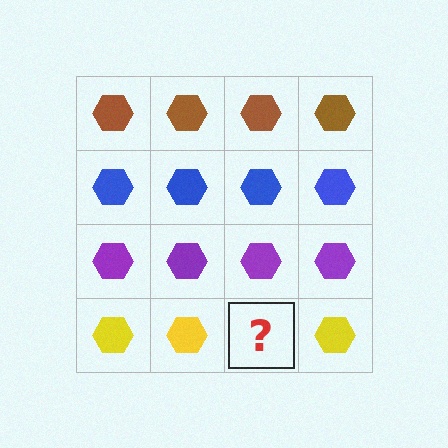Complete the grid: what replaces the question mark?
The question mark should be replaced with a yellow hexagon.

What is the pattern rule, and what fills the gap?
The rule is that each row has a consistent color. The gap should be filled with a yellow hexagon.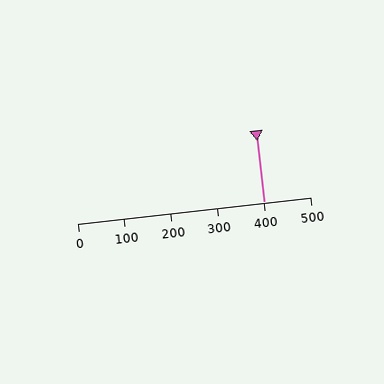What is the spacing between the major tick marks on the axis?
The major ticks are spaced 100 apart.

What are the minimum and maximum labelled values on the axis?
The axis runs from 0 to 500.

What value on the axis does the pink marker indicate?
The marker indicates approximately 400.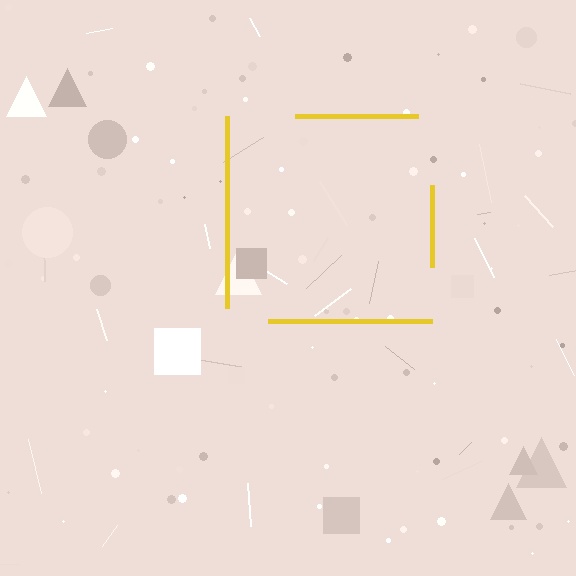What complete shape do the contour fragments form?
The contour fragments form a square.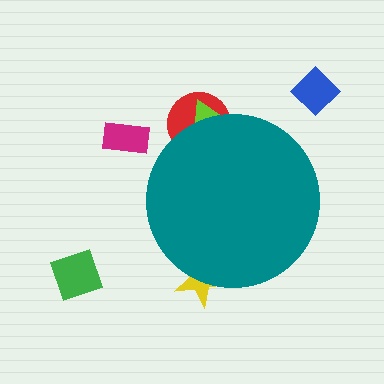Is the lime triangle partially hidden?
Yes, the lime triangle is partially hidden behind the teal circle.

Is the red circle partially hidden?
Yes, the red circle is partially hidden behind the teal circle.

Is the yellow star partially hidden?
Yes, the yellow star is partially hidden behind the teal circle.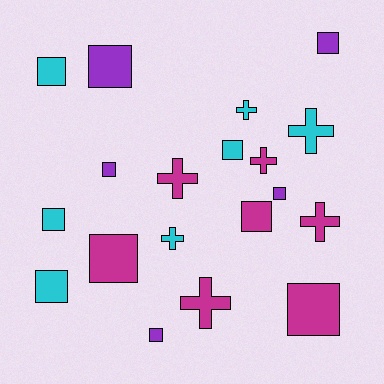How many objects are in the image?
There are 19 objects.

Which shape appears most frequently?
Square, with 12 objects.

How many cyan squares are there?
There are 4 cyan squares.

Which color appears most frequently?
Cyan, with 7 objects.